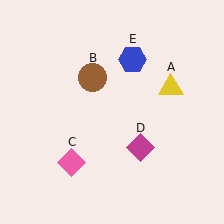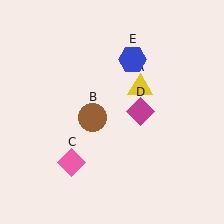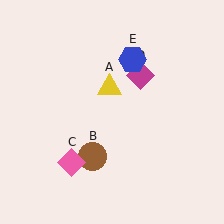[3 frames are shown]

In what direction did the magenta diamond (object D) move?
The magenta diamond (object D) moved up.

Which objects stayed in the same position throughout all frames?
Pink diamond (object C) and blue hexagon (object E) remained stationary.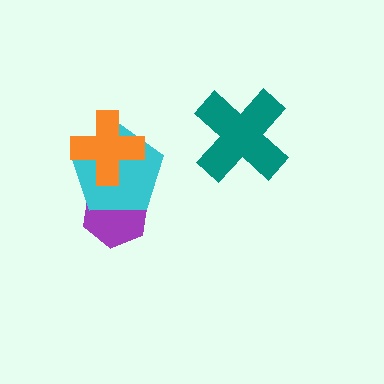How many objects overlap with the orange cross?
1 object overlaps with the orange cross.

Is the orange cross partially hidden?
No, no other shape covers it.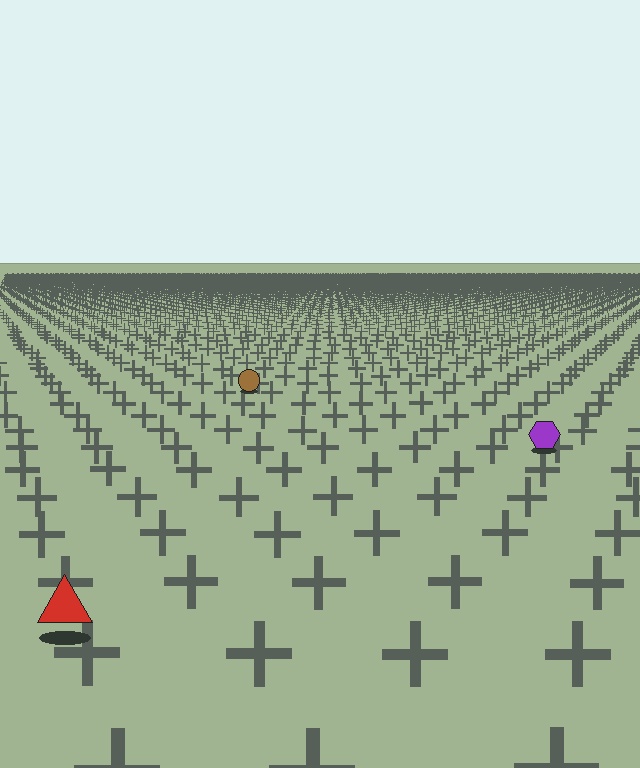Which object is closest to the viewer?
The red triangle is closest. The texture marks near it are larger and more spread out.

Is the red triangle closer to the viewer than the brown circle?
Yes. The red triangle is closer — you can tell from the texture gradient: the ground texture is coarser near it.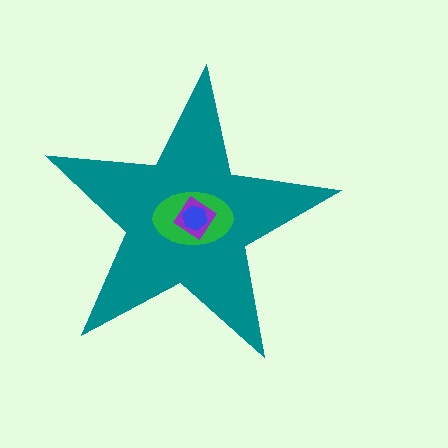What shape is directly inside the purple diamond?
The blue hexagon.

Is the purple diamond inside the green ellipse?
Yes.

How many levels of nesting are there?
4.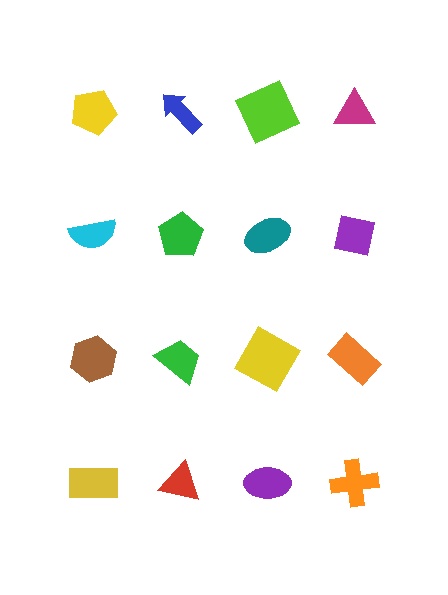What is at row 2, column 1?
A cyan semicircle.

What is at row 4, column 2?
A red triangle.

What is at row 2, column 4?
A purple square.